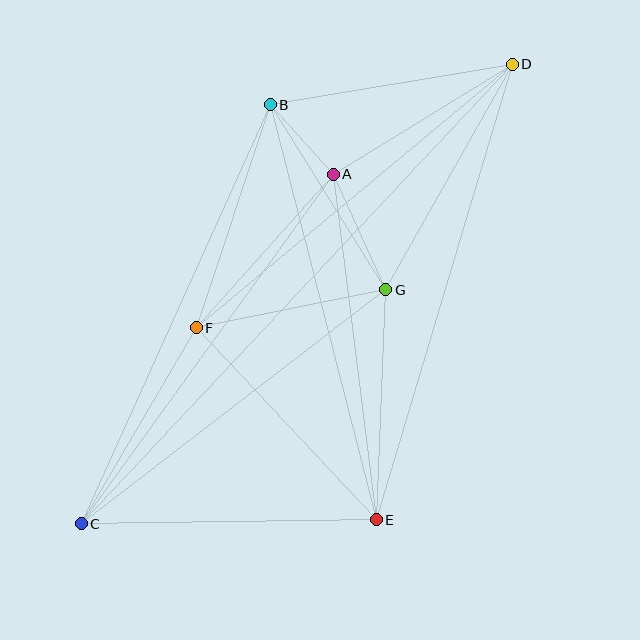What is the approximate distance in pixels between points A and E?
The distance between A and E is approximately 348 pixels.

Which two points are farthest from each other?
Points C and D are farthest from each other.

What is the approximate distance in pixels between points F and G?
The distance between F and G is approximately 193 pixels.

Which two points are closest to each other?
Points A and B are closest to each other.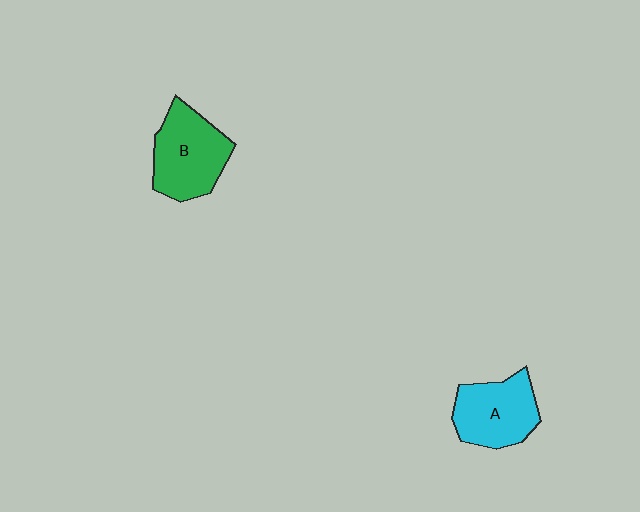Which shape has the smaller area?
Shape A (cyan).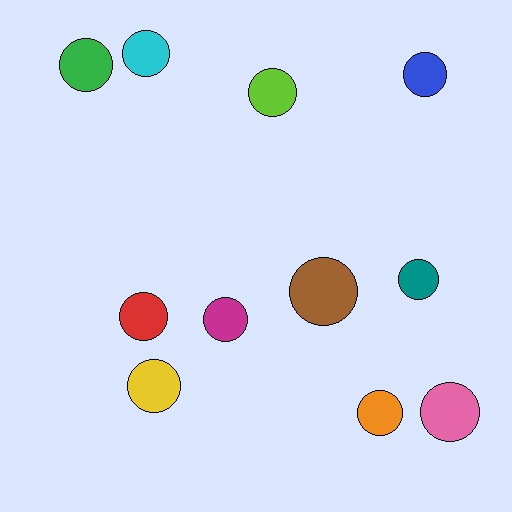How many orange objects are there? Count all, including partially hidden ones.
There is 1 orange object.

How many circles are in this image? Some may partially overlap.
There are 11 circles.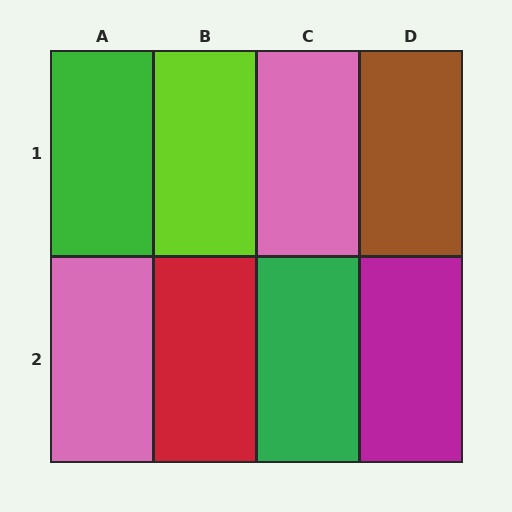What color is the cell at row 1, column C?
Pink.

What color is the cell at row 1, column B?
Lime.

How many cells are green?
2 cells are green.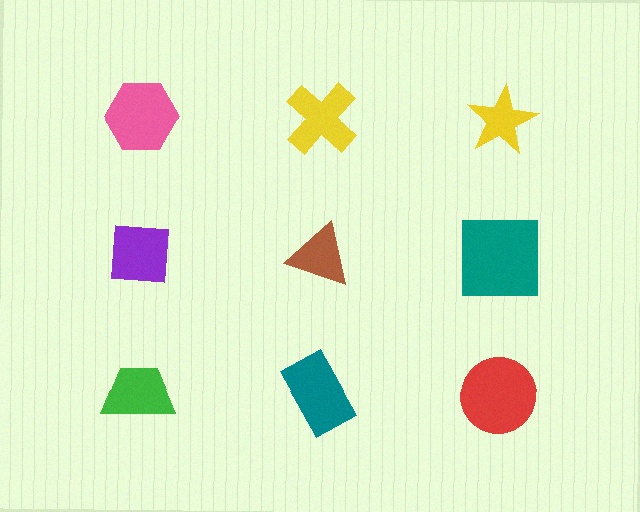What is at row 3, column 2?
A teal rectangle.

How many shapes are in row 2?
3 shapes.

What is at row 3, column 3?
A red circle.